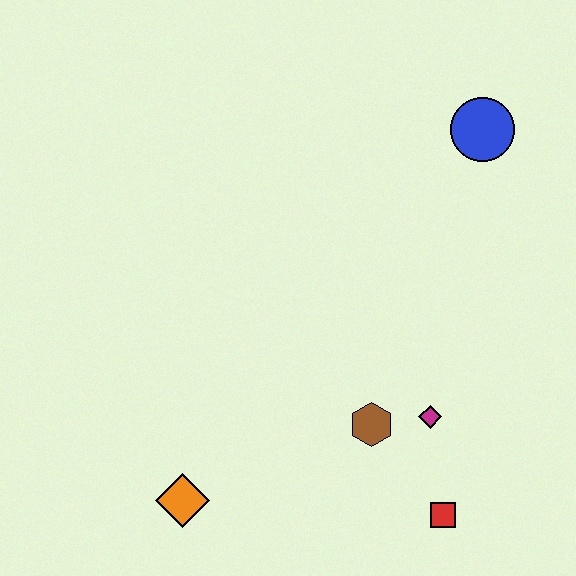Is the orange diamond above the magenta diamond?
No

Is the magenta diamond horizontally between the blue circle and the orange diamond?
Yes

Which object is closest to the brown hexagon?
The magenta diamond is closest to the brown hexagon.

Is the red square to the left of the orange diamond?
No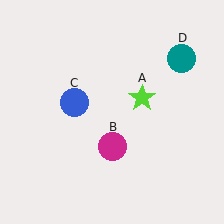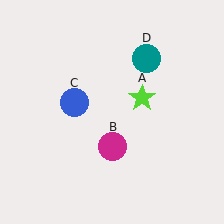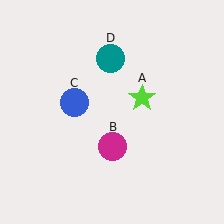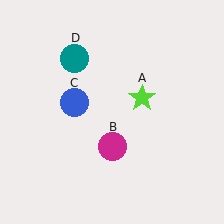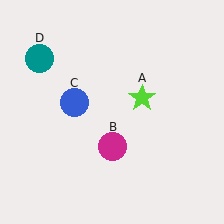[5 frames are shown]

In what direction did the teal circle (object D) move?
The teal circle (object D) moved left.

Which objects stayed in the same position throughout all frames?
Lime star (object A) and magenta circle (object B) and blue circle (object C) remained stationary.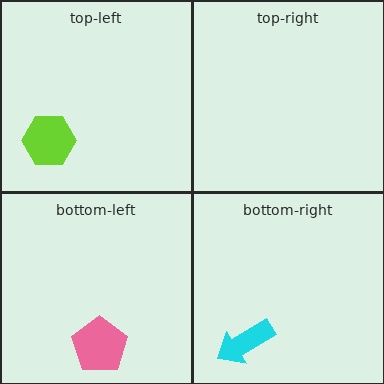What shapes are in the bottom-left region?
The pink pentagon.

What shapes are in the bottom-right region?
The cyan arrow.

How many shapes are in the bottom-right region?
1.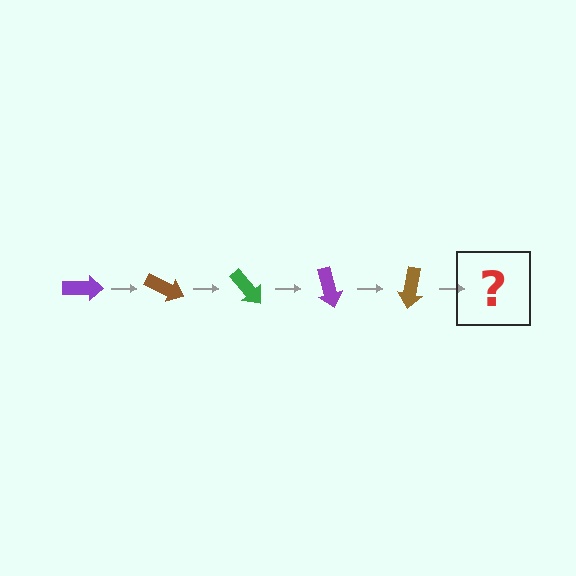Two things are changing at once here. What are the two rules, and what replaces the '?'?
The two rules are that it rotates 25 degrees each step and the color cycles through purple, brown, and green. The '?' should be a green arrow, rotated 125 degrees from the start.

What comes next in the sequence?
The next element should be a green arrow, rotated 125 degrees from the start.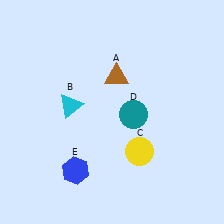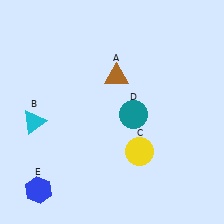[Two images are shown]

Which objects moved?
The objects that moved are: the cyan triangle (B), the blue hexagon (E).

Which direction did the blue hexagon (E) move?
The blue hexagon (E) moved left.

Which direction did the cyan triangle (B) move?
The cyan triangle (B) moved left.